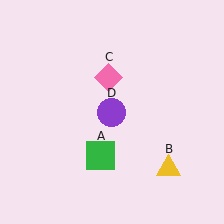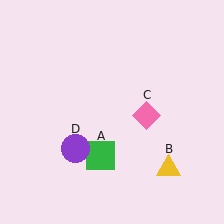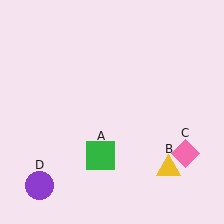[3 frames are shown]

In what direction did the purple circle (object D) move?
The purple circle (object D) moved down and to the left.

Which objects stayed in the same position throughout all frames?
Green square (object A) and yellow triangle (object B) remained stationary.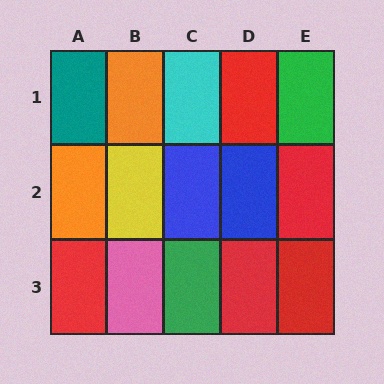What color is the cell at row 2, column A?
Orange.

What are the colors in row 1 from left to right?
Teal, orange, cyan, red, green.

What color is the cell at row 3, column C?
Green.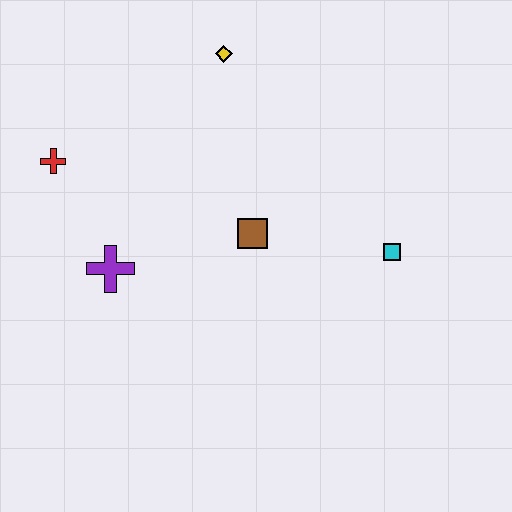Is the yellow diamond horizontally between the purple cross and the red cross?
No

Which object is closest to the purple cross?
The red cross is closest to the purple cross.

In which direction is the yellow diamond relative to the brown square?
The yellow diamond is above the brown square.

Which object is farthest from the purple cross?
The cyan square is farthest from the purple cross.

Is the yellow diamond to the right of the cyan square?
No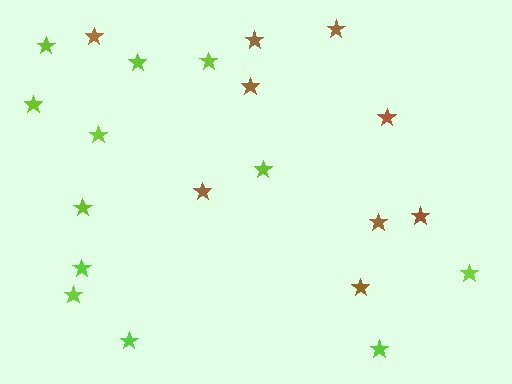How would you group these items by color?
There are 2 groups: one group of lime stars (12) and one group of brown stars (9).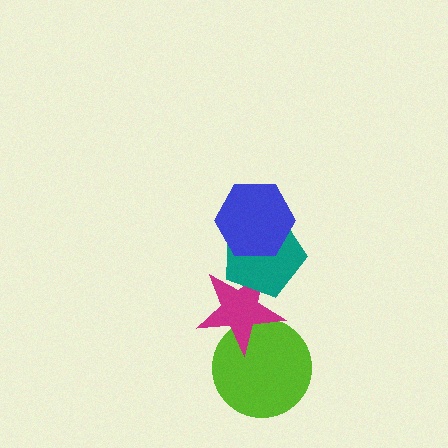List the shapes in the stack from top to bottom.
From top to bottom: the blue hexagon, the teal pentagon, the magenta star, the lime circle.